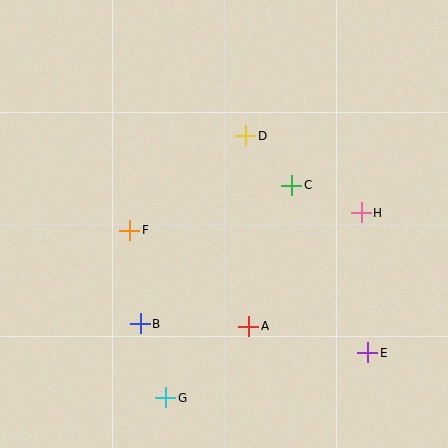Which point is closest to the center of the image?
Point C at (292, 185) is closest to the center.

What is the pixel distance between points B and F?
The distance between B and F is 94 pixels.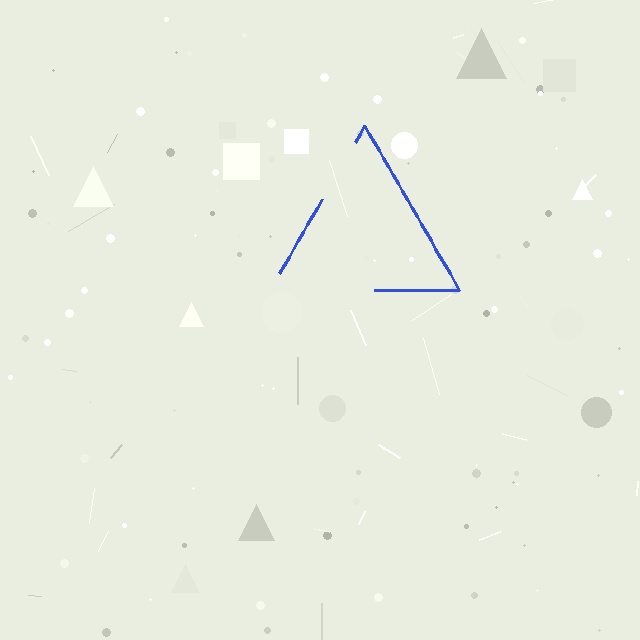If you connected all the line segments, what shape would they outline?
They would outline a triangle.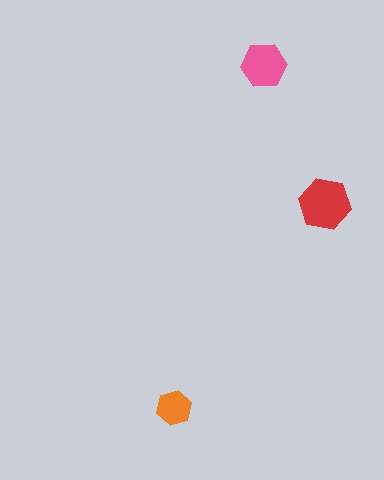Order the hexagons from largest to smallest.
the red one, the pink one, the orange one.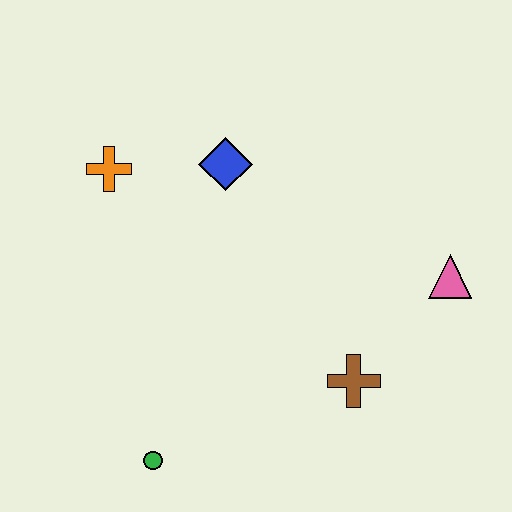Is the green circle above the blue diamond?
No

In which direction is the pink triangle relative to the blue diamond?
The pink triangle is to the right of the blue diamond.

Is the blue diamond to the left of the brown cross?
Yes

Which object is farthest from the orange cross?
The pink triangle is farthest from the orange cross.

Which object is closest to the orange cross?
The blue diamond is closest to the orange cross.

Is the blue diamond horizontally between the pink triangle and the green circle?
Yes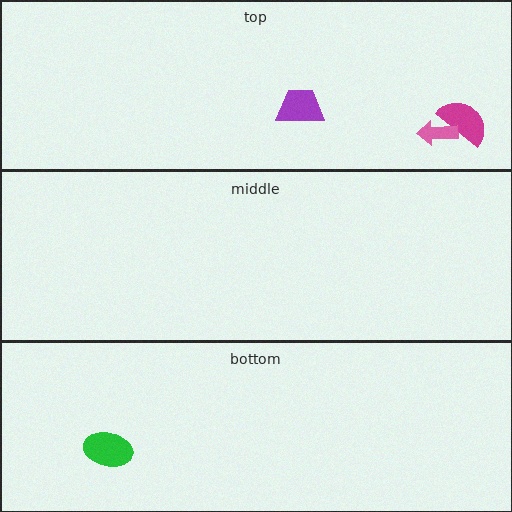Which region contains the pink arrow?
The top region.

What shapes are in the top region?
The magenta semicircle, the pink arrow, the purple trapezoid.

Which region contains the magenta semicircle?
The top region.